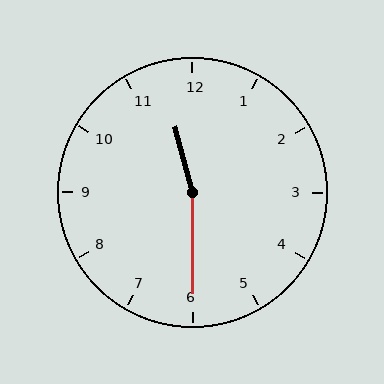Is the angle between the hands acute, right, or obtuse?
It is obtuse.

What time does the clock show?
11:30.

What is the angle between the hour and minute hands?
Approximately 165 degrees.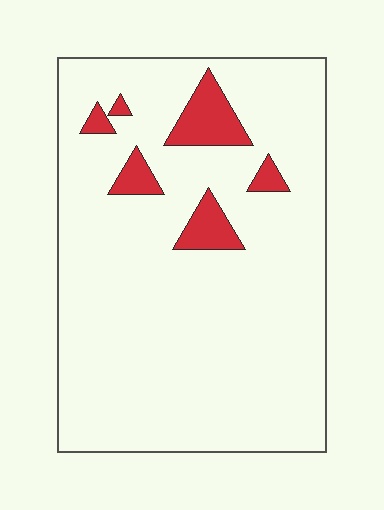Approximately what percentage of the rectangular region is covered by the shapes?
Approximately 10%.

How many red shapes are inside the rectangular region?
6.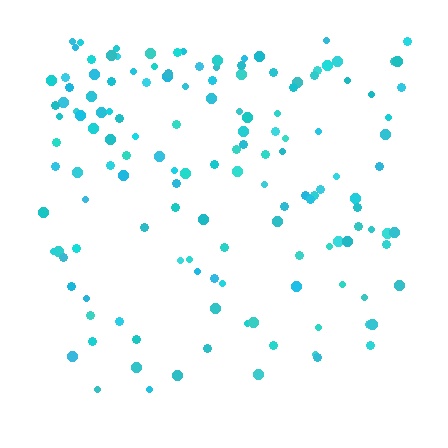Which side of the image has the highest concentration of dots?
The top.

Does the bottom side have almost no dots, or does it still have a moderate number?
Still a moderate number, just noticeably fewer than the top.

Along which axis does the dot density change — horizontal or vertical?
Vertical.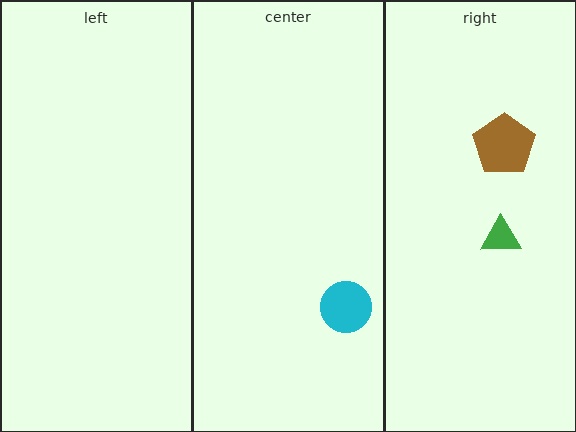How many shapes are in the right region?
2.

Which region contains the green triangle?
The right region.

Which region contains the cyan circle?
The center region.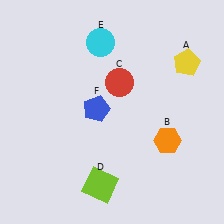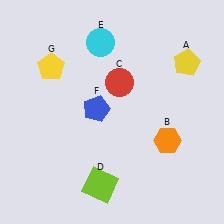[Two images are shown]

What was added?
A yellow pentagon (G) was added in Image 2.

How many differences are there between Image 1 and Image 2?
There is 1 difference between the two images.